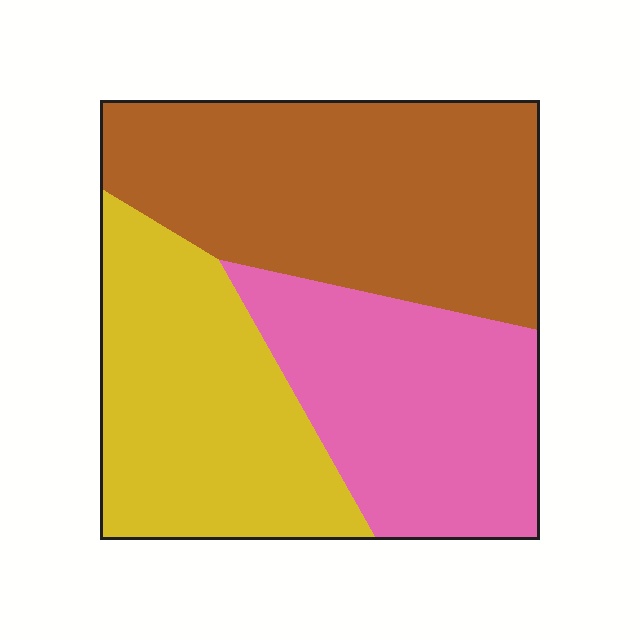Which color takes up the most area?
Brown, at roughly 40%.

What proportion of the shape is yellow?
Yellow covers about 30% of the shape.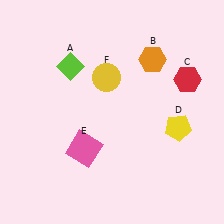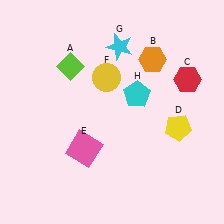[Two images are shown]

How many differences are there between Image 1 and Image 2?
There are 2 differences between the two images.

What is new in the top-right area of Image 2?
A cyan star (G) was added in the top-right area of Image 2.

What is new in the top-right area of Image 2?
A cyan pentagon (H) was added in the top-right area of Image 2.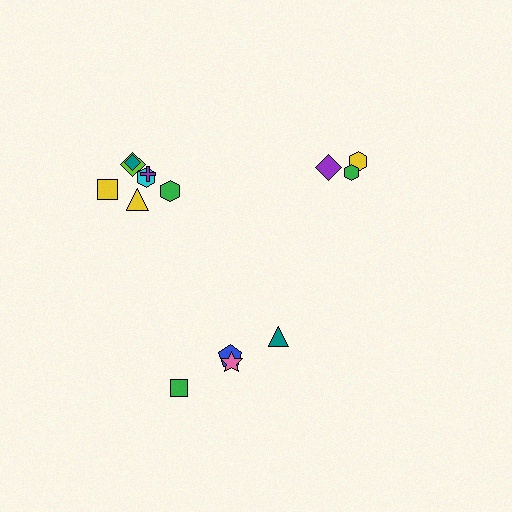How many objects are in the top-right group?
There are 3 objects.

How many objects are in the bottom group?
There are 4 objects.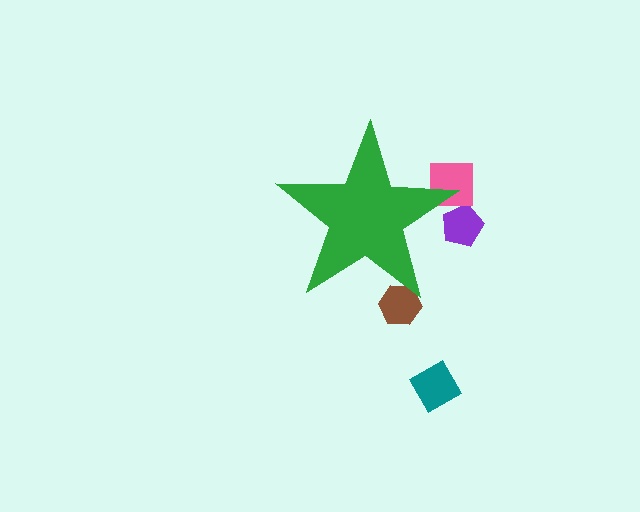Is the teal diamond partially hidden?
No, the teal diamond is fully visible.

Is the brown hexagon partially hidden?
Yes, the brown hexagon is partially hidden behind the green star.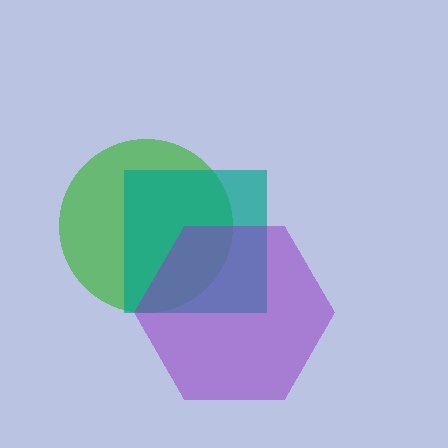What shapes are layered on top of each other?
The layered shapes are: a green circle, a teal square, a purple hexagon.